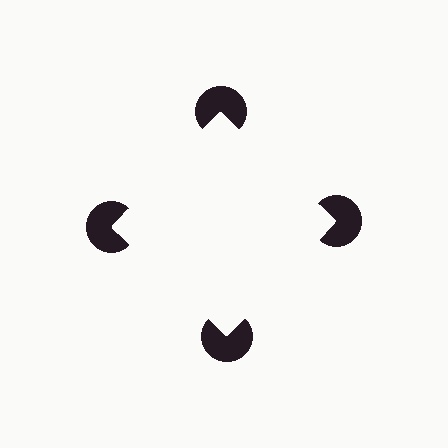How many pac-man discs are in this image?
There are 4 — one at each vertex of the illusory square.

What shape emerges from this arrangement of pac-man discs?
An illusory square — its edges are inferred from the aligned wedge cuts in the pac-man discs, not physically drawn.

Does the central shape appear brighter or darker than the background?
It typically appears slightly brighter than the background, even though no actual brightness change is drawn.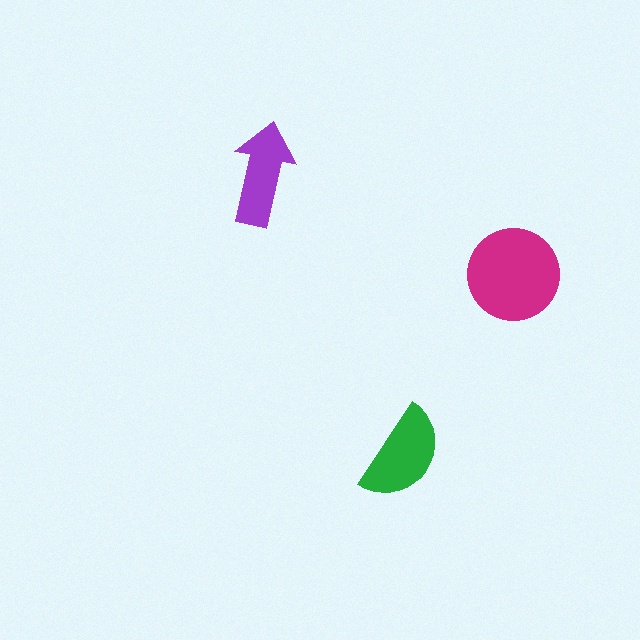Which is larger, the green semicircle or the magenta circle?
The magenta circle.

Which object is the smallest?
The purple arrow.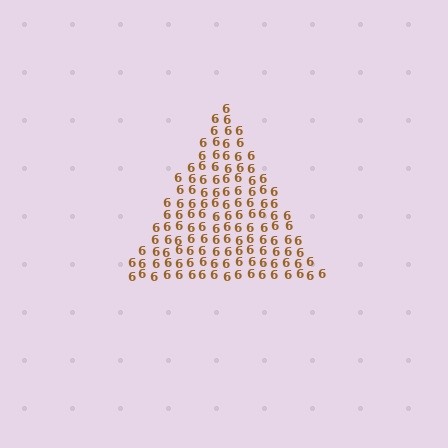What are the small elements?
The small elements are digit 6's.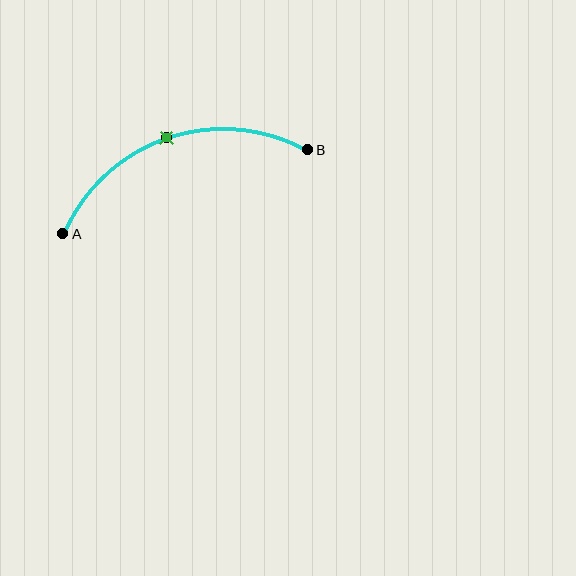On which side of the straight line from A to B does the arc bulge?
The arc bulges above the straight line connecting A and B.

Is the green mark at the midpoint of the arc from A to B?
Yes. The green mark lies on the arc at equal arc-length from both A and B — it is the arc midpoint.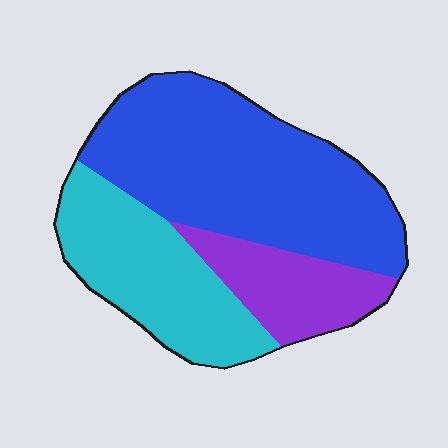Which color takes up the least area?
Purple, at roughly 20%.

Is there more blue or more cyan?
Blue.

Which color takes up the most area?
Blue, at roughly 55%.